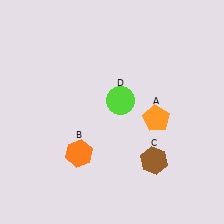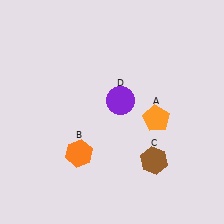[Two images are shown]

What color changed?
The circle (D) changed from lime in Image 1 to purple in Image 2.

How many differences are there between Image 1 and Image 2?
There is 1 difference between the two images.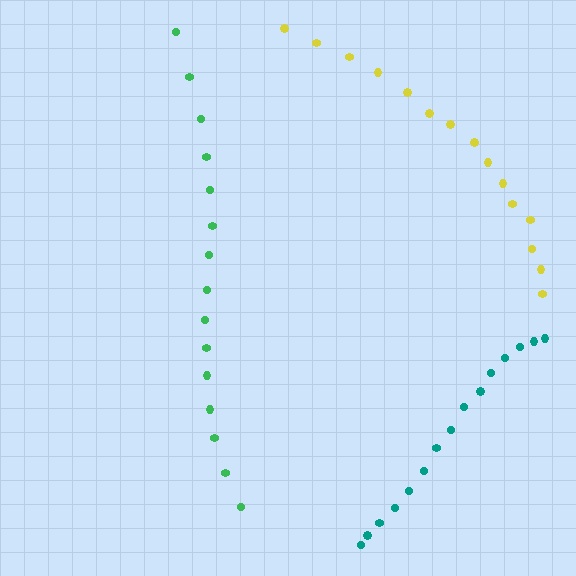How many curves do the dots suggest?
There are 3 distinct paths.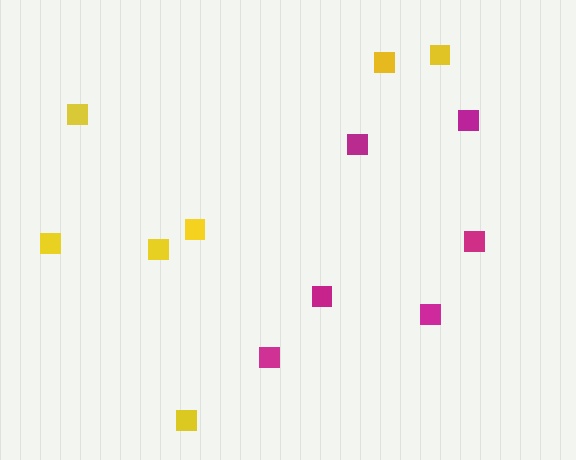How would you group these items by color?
There are 2 groups: one group of magenta squares (6) and one group of yellow squares (7).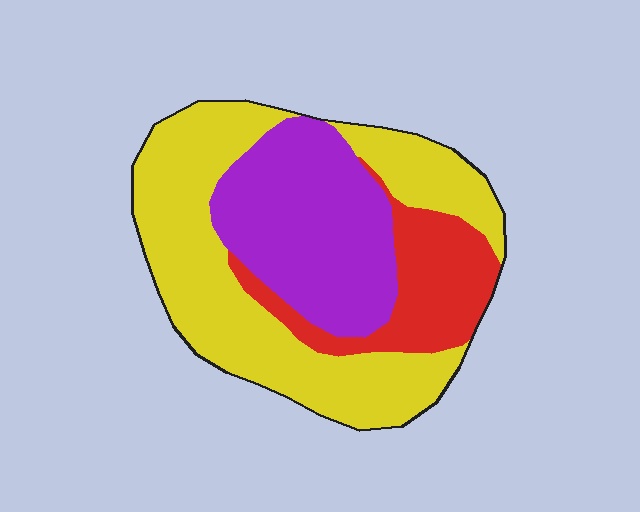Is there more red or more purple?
Purple.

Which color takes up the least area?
Red, at roughly 20%.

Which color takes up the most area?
Yellow, at roughly 50%.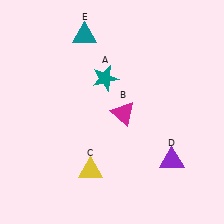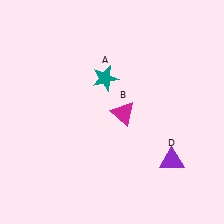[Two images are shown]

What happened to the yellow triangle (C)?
The yellow triangle (C) was removed in Image 2. It was in the bottom-left area of Image 1.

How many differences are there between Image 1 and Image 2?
There are 2 differences between the two images.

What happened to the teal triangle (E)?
The teal triangle (E) was removed in Image 2. It was in the top-left area of Image 1.